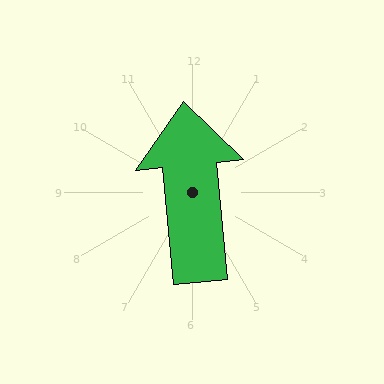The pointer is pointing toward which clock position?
Roughly 12 o'clock.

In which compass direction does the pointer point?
North.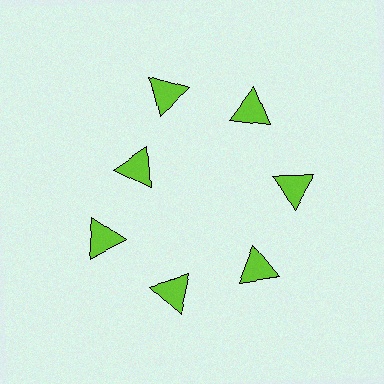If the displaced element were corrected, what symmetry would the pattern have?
It would have 7-fold rotational symmetry — the pattern would map onto itself every 51 degrees.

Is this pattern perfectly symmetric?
No. The 7 lime triangles are arranged in a ring, but one element near the 10 o'clock position is pulled inward toward the center, breaking the 7-fold rotational symmetry.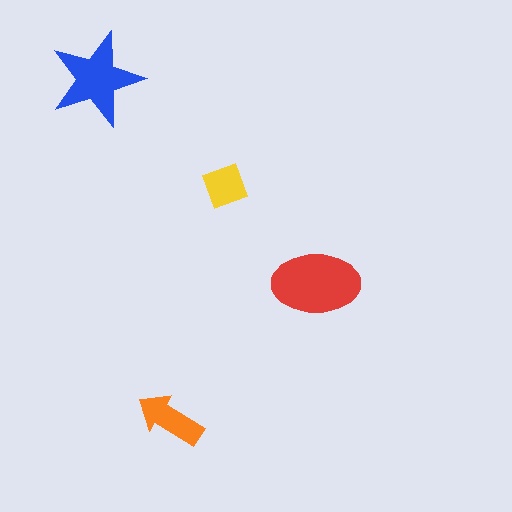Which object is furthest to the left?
The blue star is leftmost.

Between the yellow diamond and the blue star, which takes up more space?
The blue star.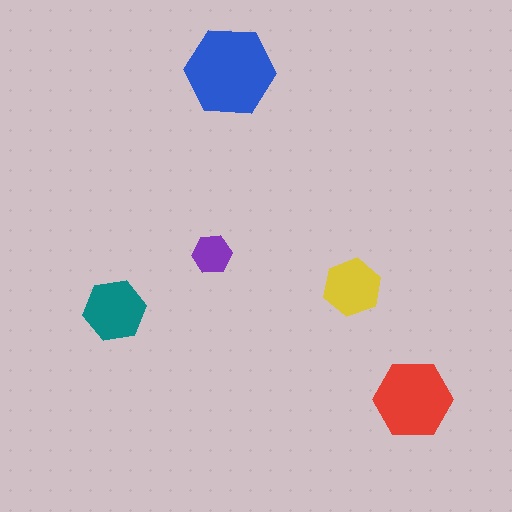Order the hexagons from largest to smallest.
the blue one, the red one, the teal one, the yellow one, the purple one.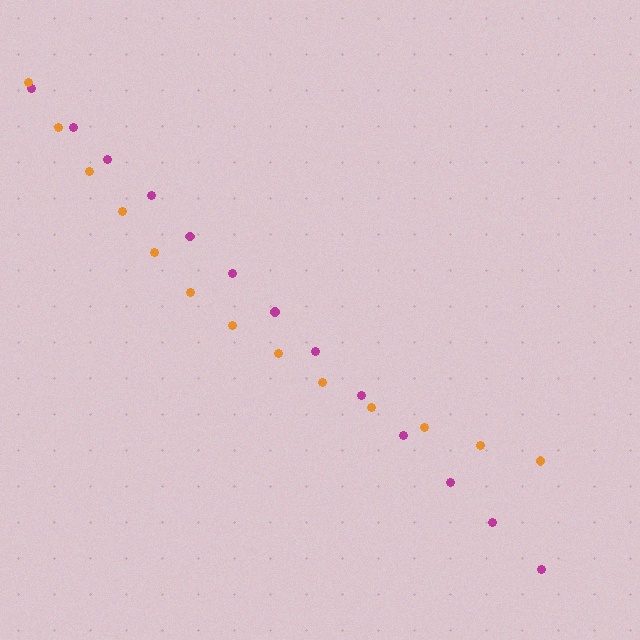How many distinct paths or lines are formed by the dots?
There are 2 distinct paths.